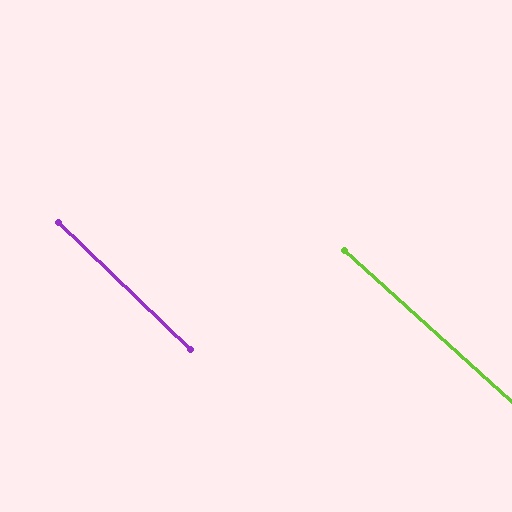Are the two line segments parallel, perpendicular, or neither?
Parallel — their directions differ by only 1.7°.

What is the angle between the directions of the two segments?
Approximately 2 degrees.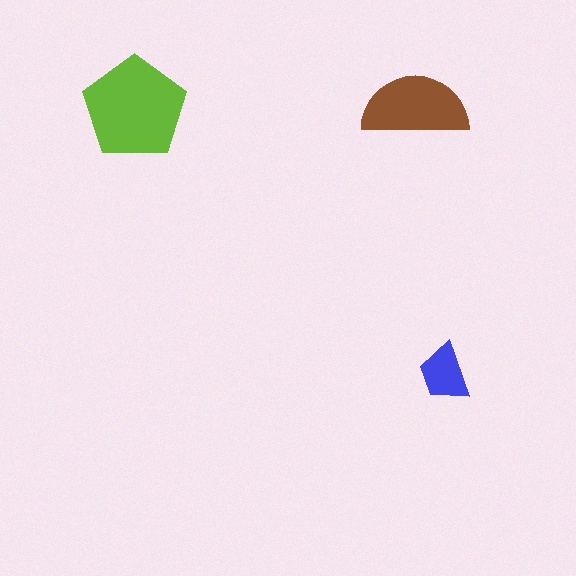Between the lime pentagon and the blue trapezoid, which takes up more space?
The lime pentagon.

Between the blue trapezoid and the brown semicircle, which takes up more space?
The brown semicircle.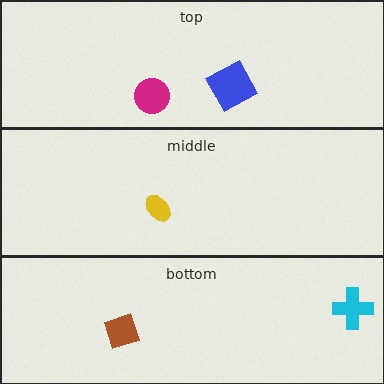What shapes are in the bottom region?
The brown diamond, the cyan cross.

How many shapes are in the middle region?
1.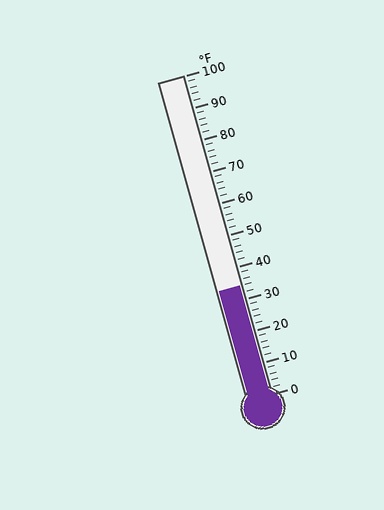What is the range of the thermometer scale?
The thermometer scale ranges from 0°F to 100°F.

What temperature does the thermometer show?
The thermometer shows approximately 34°F.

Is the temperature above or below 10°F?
The temperature is above 10°F.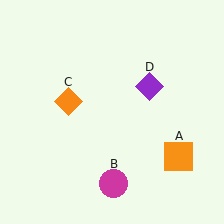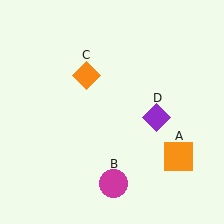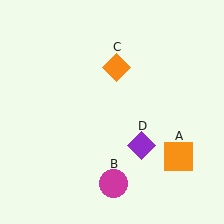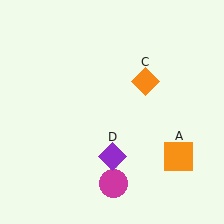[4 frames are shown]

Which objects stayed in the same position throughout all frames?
Orange square (object A) and magenta circle (object B) remained stationary.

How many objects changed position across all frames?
2 objects changed position: orange diamond (object C), purple diamond (object D).